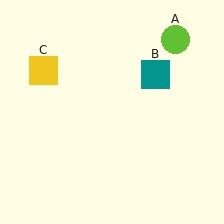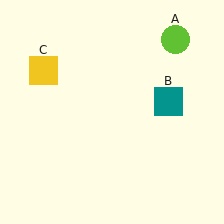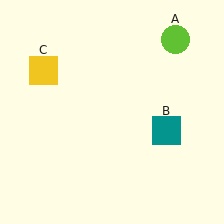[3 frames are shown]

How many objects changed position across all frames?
1 object changed position: teal square (object B).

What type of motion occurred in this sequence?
The teal square (object B) rotated clockwise around the center of the scene.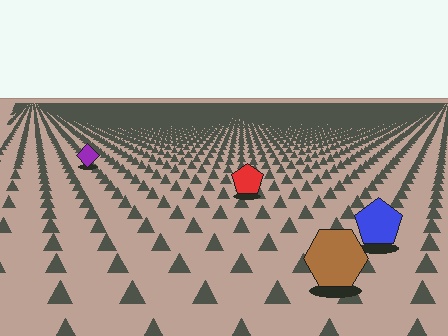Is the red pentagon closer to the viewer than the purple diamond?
Yes. The red pentagon is closer — you can tell from the texture gradient: the ground texture is coarser near it.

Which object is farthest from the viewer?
The purple diamond is farthest from the viewer. It appears smaller and the ground texture around it is denser.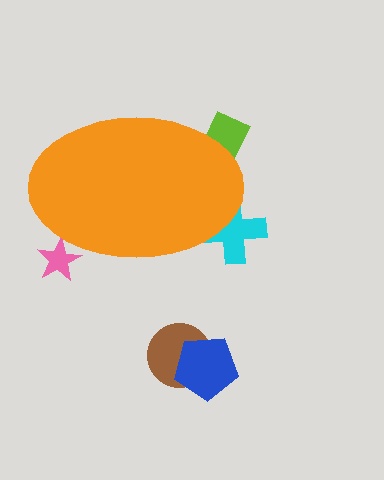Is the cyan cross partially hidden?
Yes, the cyan cross is partially hidden behind the orange ellipse.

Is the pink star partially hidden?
Yes, the pink star is partially hidden behind the orange ellipse.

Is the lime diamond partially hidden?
Yes, the lime diamond is partially hidden behind the orange ellipse.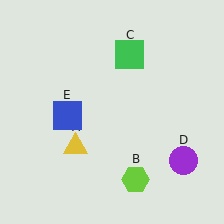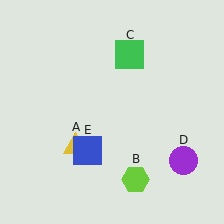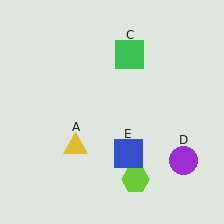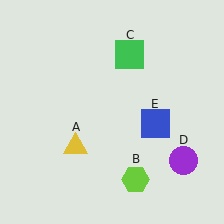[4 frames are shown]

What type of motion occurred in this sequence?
The blue square (object E) rotated counterclockwise around the center of the scene.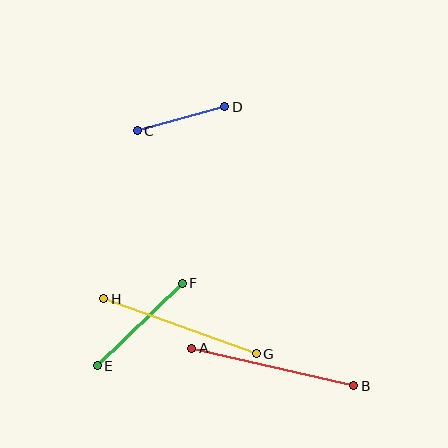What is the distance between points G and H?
The distance is approximately 162 pixels.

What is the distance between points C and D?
The distance is approximately 91 pixels.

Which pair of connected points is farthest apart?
Points A and B are farthest apart.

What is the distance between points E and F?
The distance is approximately 118 pixels.